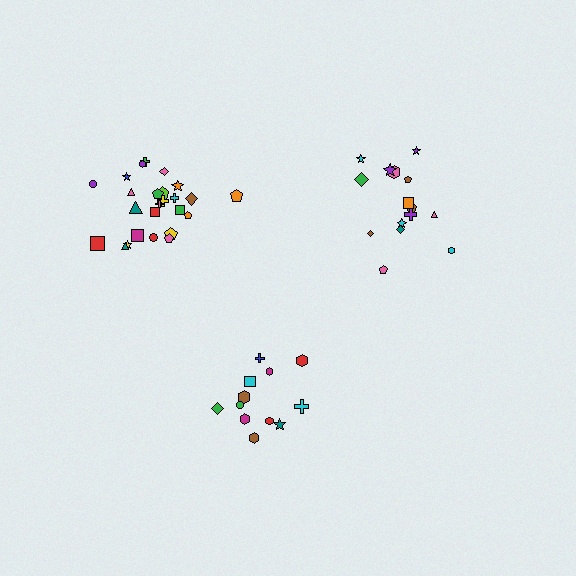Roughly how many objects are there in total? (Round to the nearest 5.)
Roughly 50 objects in total.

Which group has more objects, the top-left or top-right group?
The top-left group.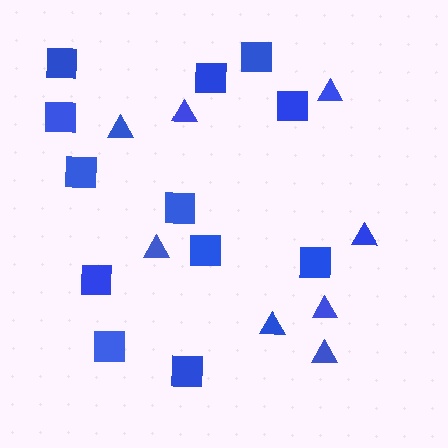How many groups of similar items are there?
There are 2 groups: one group of squares (12) and one group of triangles (8).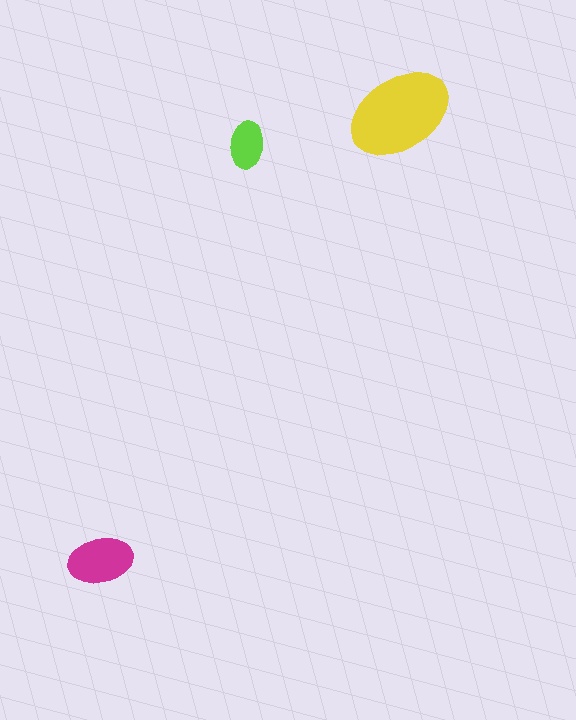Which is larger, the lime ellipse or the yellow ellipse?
The yellow one.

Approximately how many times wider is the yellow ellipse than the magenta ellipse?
About 1.5 times wider.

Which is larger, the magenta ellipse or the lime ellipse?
The magenta one.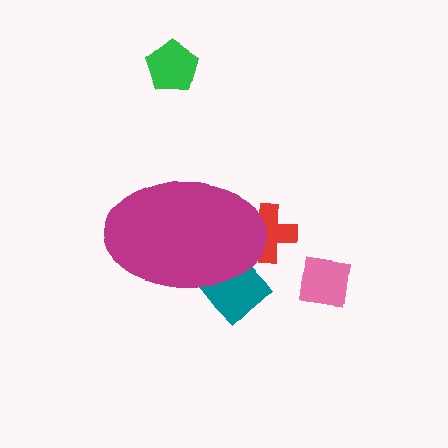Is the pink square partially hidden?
No, the pink square is fully visible.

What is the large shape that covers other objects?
A magenta ellipse.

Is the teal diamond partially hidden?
Yes, the teal diamond is partially hidden behind the magenta ellipse.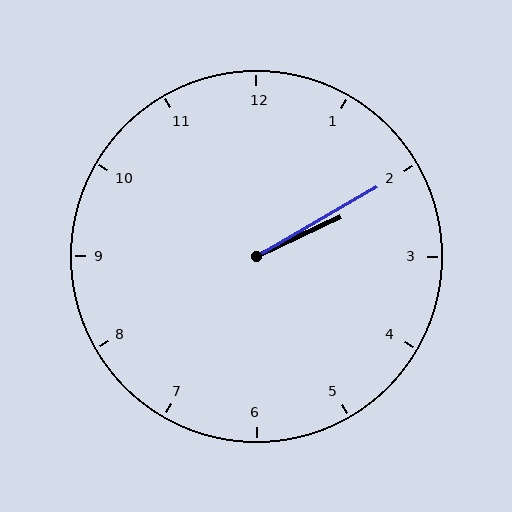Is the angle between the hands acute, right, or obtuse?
It is acute.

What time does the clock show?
2:10.